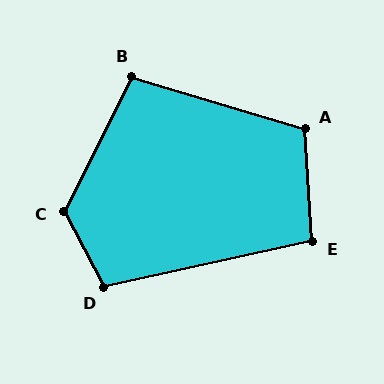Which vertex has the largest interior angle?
C, at approximately 125 degrees.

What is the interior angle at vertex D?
Approximately 106 degrees (obtuse).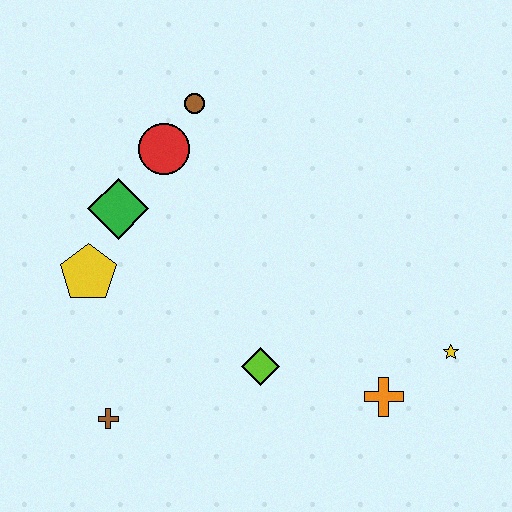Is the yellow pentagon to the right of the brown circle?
No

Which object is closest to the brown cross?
The yellow pentagon is closest to the brown cross.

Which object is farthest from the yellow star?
The yellow pentagon is farthest from the yellow star.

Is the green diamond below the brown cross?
No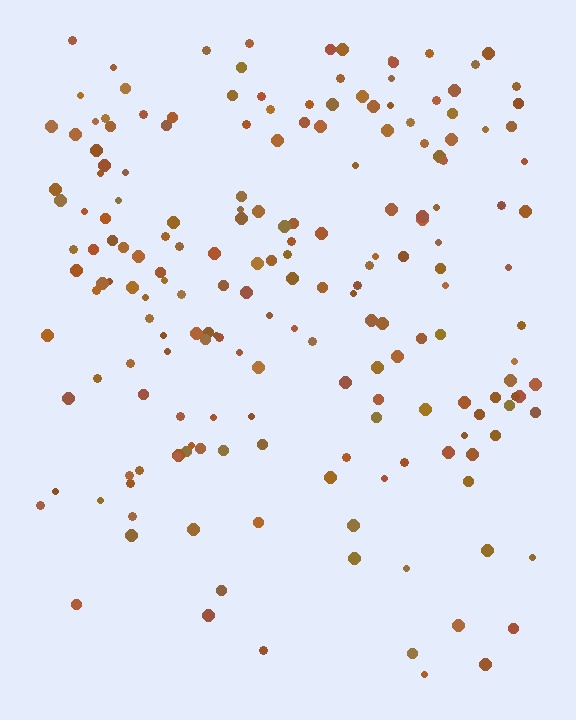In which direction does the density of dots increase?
From bottom to top, with the top side densest.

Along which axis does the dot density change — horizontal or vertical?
Vertical.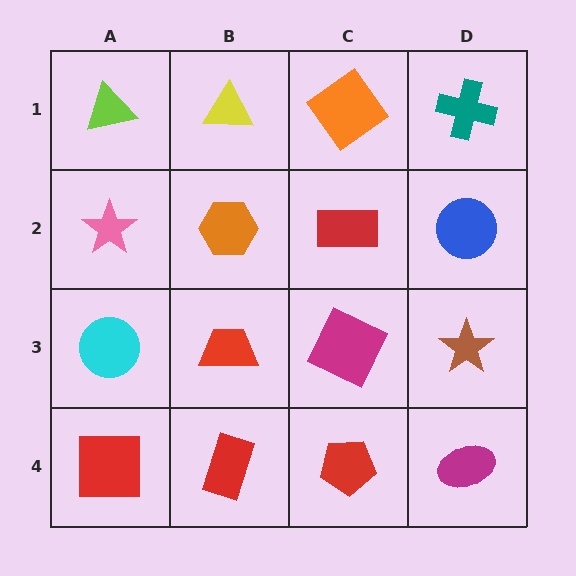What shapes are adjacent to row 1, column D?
A blue circle (row 2, column D), an orange diamond (row 1, column C).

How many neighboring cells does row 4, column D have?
2.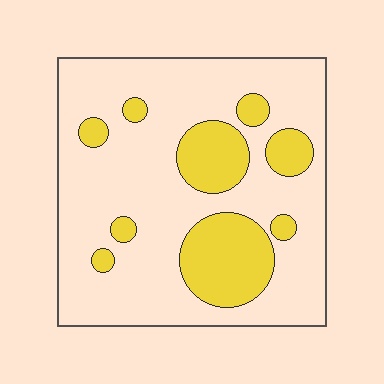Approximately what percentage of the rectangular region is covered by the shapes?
Approximately 25%.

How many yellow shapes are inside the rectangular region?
9.